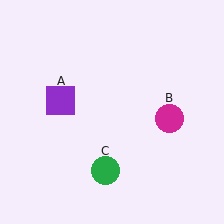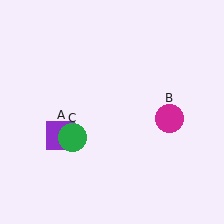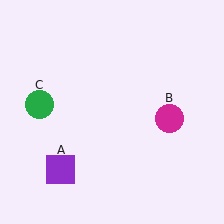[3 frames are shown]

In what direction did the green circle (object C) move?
The green circle (object C) moved up and to the left.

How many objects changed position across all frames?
2 objects changed position: purple square (object A), green circle (object C).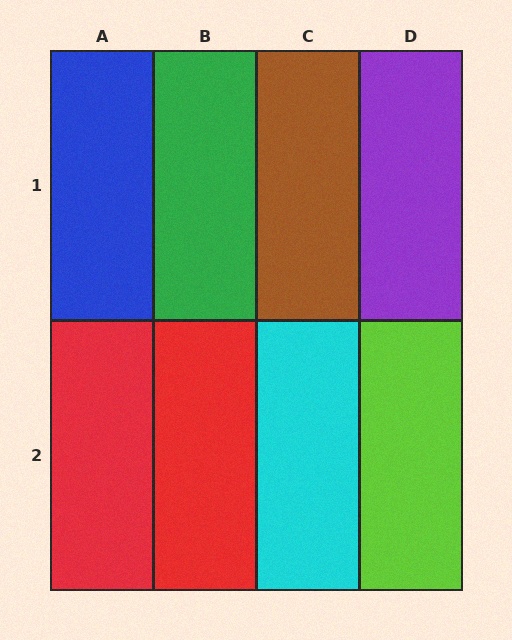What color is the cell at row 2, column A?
Red.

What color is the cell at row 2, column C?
Cyan.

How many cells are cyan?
1 cell is cyan.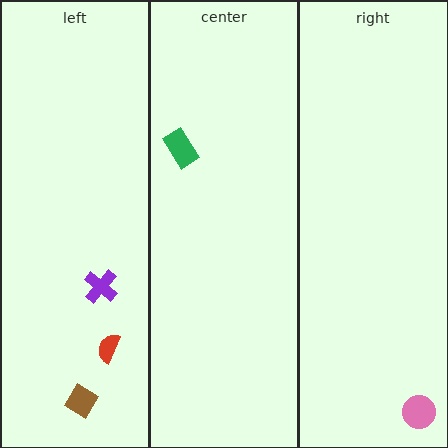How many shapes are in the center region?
1.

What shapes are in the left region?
The purple cross, the brown diamond, the red semicircle.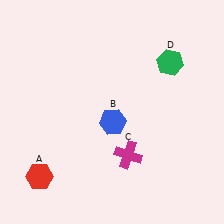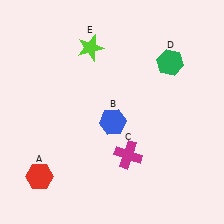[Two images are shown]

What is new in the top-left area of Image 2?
A lime star (E) was added in the top-left area of Image 2.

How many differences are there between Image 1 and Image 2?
There is 1 difference between the two images.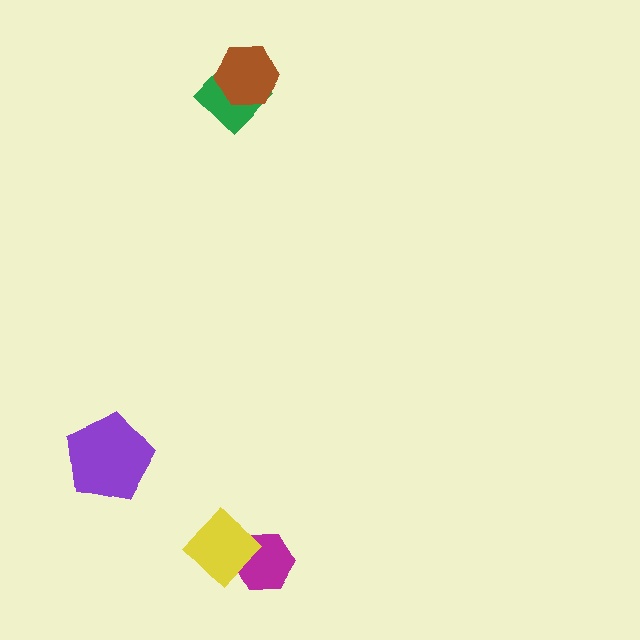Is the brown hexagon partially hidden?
No, no other shape covers it.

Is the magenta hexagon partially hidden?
Yes, it is partially covered by another shape.